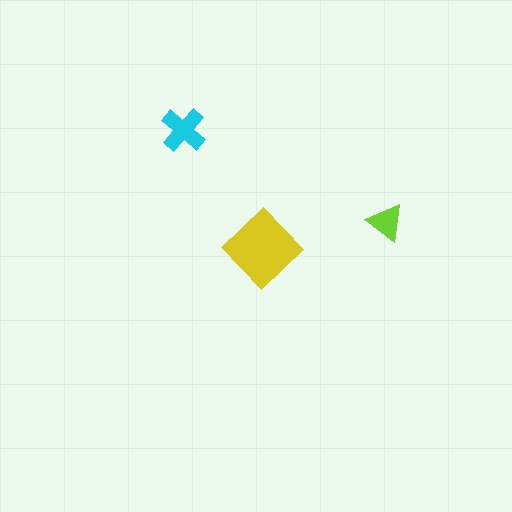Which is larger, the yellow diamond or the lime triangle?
The yellow diamond.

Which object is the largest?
The yellow diamond.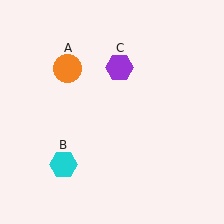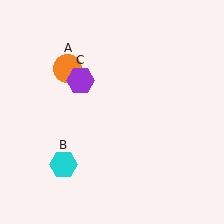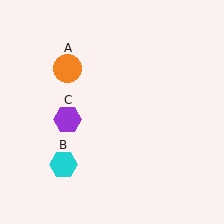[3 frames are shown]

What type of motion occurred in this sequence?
The purple hexagon (object C) rotated counterclockwise around the center of the scene.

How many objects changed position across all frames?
1 object changed position: purple hexagon (object C).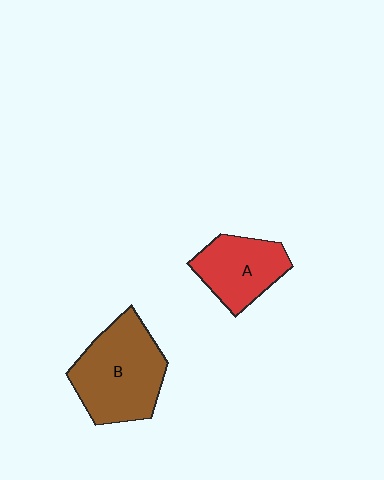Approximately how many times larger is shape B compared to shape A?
Approximately 1.5 times.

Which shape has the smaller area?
Shape A (red).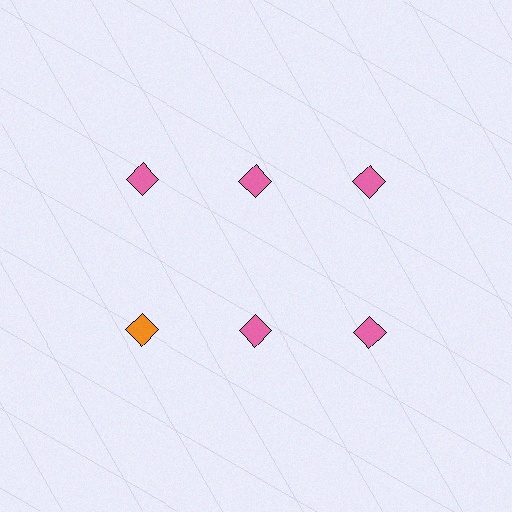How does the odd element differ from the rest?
It has a different color: orange instead of pink.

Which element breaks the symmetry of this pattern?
The orange diamond in the second row, leftmost column breaks the symmetry. All other shapes are pink diamonds.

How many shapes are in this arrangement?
There are 6 shapes arranged in a grid pattern.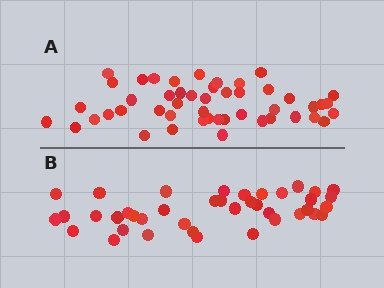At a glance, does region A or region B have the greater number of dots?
Region A (the top region) has more dots.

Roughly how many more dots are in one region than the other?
Region A has roughly 8 or so more dots than region B.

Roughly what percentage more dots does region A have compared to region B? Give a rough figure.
About 20% more.